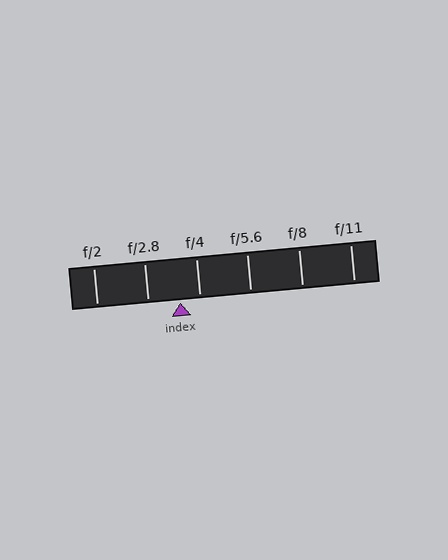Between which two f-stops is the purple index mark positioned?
The index mark is between f/2.8 and f/4.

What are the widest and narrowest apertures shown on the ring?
The widest aperture shown is f/2 and the narrowest is f/11.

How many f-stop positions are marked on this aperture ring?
There are 6 f-stop positions marked.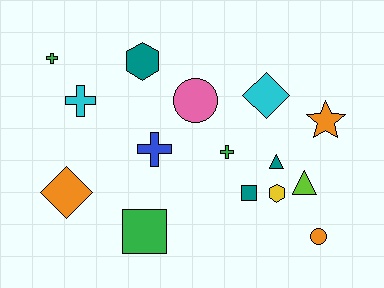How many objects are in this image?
There are 15 objects.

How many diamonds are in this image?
There are 2 diamonds.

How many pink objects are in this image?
There is 1 pink object.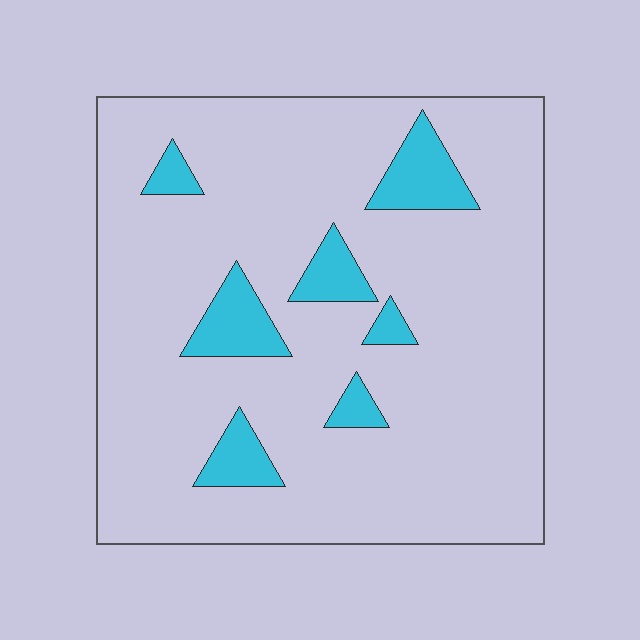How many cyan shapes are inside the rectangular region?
7.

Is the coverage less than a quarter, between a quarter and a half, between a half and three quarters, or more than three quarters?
Less than a quarter.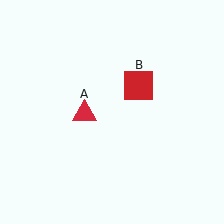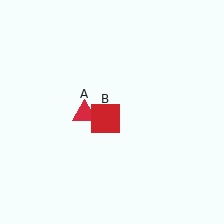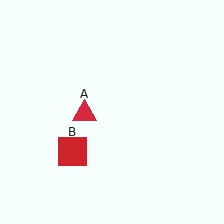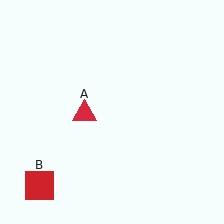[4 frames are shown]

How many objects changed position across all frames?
1 object changed position: red square (object B).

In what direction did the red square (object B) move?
The red square (object B) moved down and to the left.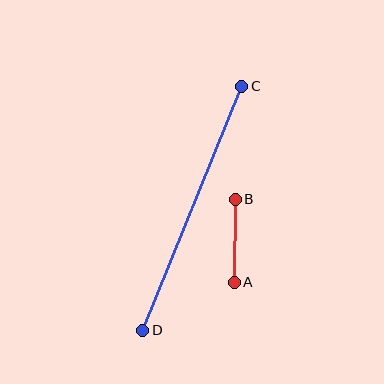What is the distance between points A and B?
The distance is approximately 83 pixels.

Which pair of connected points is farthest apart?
Points C and D are farthest apart.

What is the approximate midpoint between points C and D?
The midpoint is at approximately (192, 208) pixels.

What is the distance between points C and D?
The distance is approximately 263 pixels.